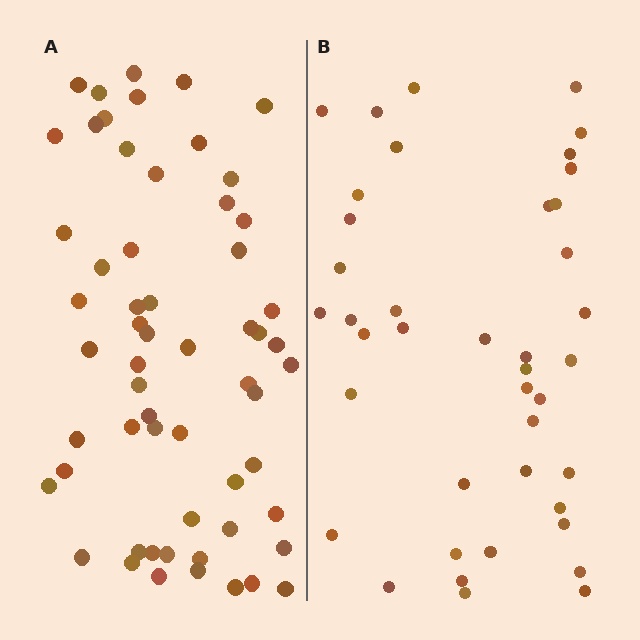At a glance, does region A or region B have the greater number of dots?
Region A (the left region) has more dots.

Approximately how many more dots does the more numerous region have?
Region A has approximately 20 more dots than region B.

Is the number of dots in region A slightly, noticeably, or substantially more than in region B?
Region A has noticeably more, but not dramatically so. The ratio is roughly 1.4 to 1.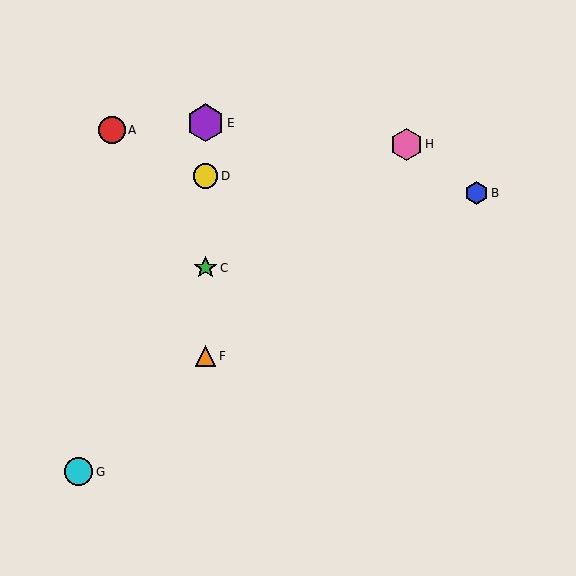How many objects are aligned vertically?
4 objects (C, D, E, F) are aligned vertically.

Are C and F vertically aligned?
Yes, both are at x≈206.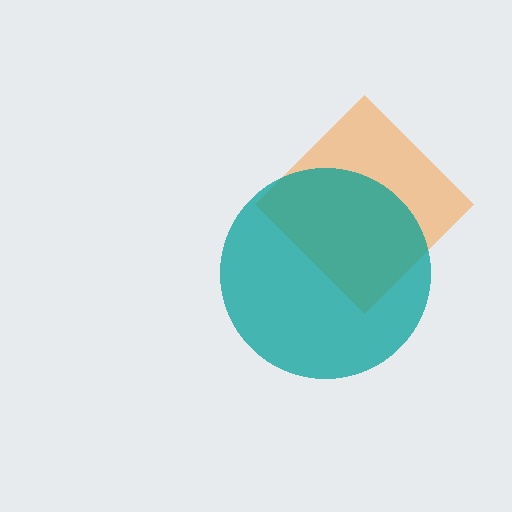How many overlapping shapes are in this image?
There are 2 overlapping shapes in the image.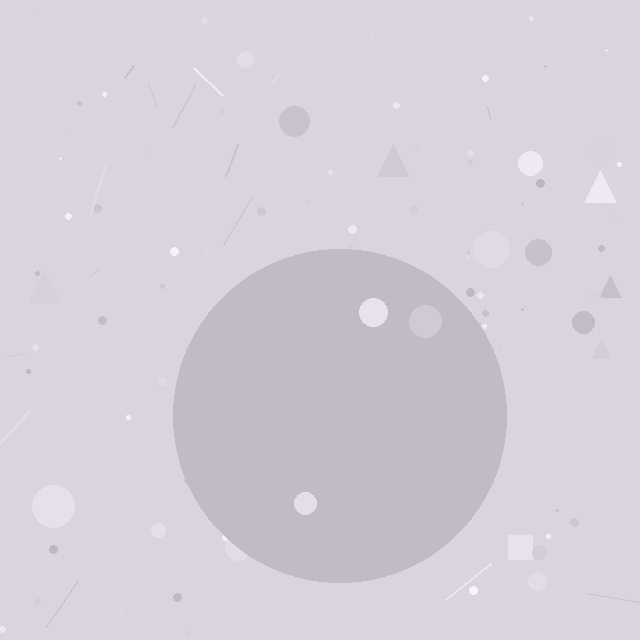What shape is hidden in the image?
A circle is hidden in the image.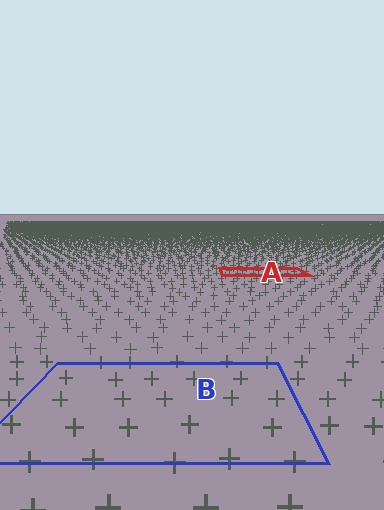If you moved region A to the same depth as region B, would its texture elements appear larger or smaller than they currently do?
They would appear larger. At a closer depth, the same texture elements are projected at a bigger on-screen size.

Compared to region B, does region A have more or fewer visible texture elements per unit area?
Region A has more texture elements per unit area — they are packed more densely because it is farther away.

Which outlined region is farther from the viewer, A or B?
Region A is farther from the viewer — the texture elements inside it appear smaller and more densely packed.